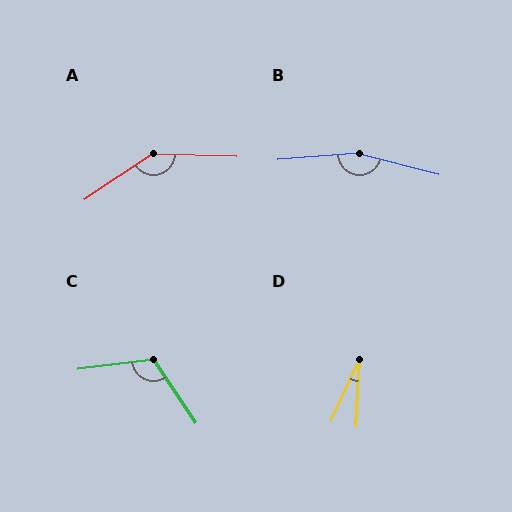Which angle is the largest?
B, at approximately 161 degrees.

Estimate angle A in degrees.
Approximately 145 degrees.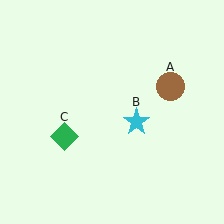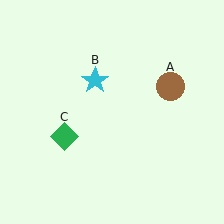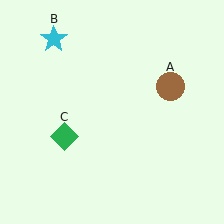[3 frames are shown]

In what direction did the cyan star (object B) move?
The cyan star (object B) moved up and to the left.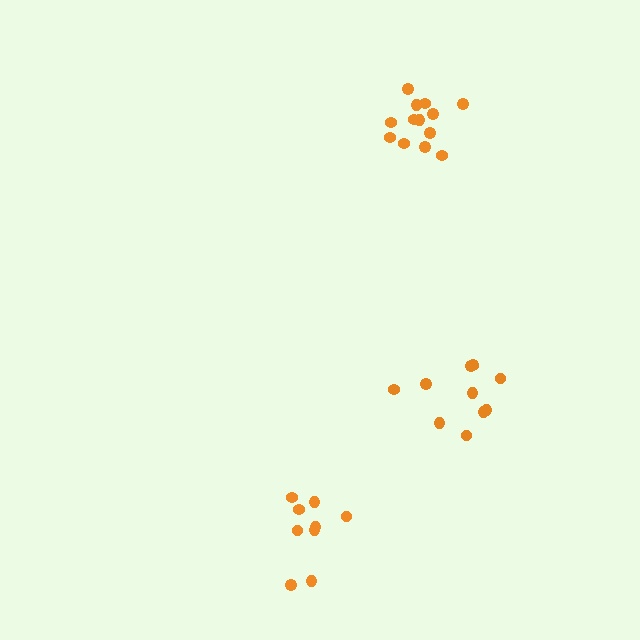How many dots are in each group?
Group 1: 9 dots, Group 2: 11 dots, Group 3: 13 dots (33 total).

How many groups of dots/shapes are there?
There are 3 groups.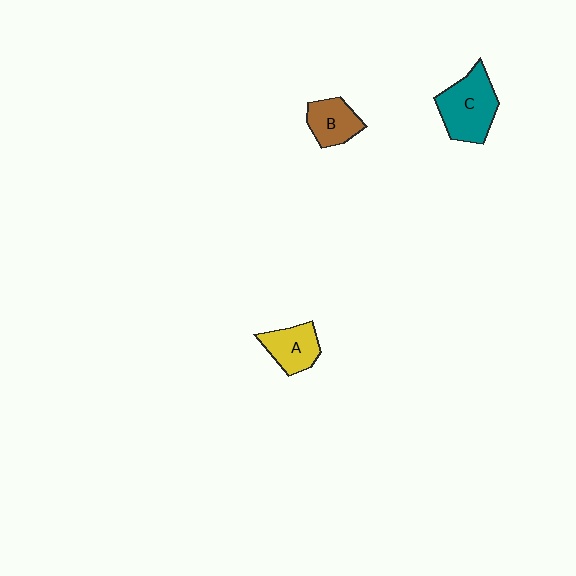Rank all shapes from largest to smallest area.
From largest to smallest: C (teal), A (yellow), B (brown).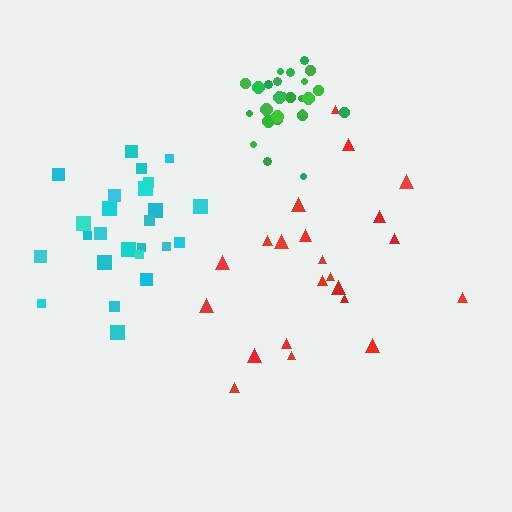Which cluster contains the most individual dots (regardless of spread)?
Green (26).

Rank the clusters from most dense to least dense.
green, cyan, red.